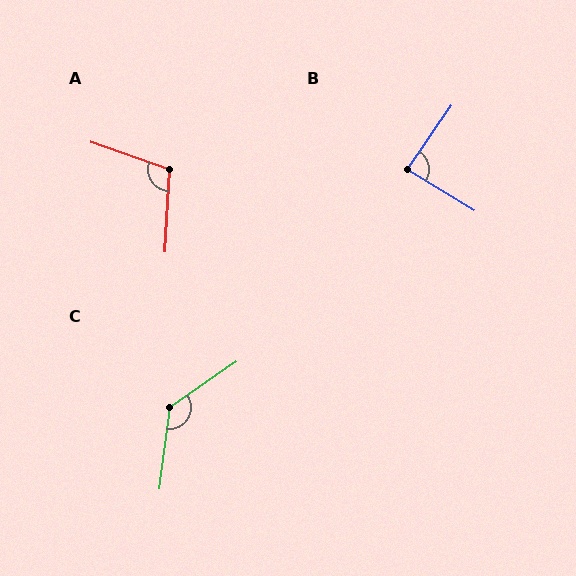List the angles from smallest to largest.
B (87°), A (106°), C (132°).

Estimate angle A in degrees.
Approximately 106 degrees.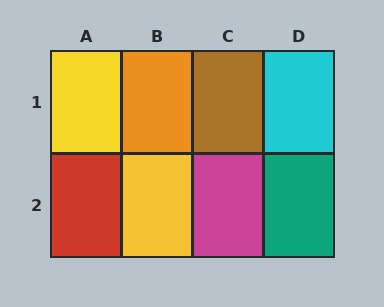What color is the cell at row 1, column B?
Orange.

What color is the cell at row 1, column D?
Cyan.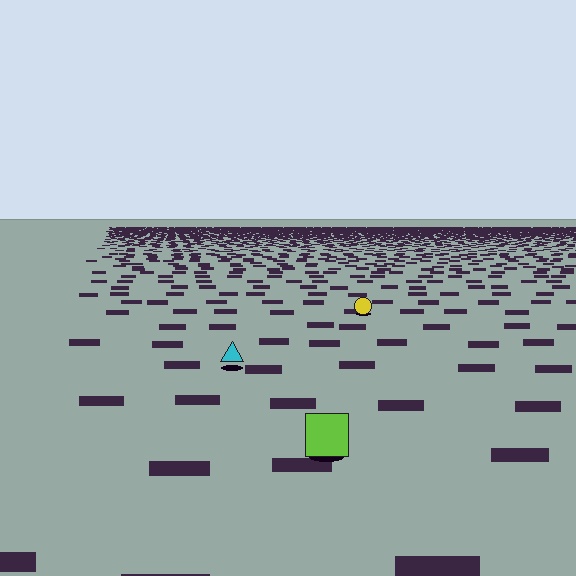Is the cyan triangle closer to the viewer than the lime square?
No. The lime square is closer — you can tell from the texture gradient: the ground texture is coarser near it.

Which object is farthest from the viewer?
The yellow circle is farthest from the viewer. It appears smaller and the ground texture around it is denser.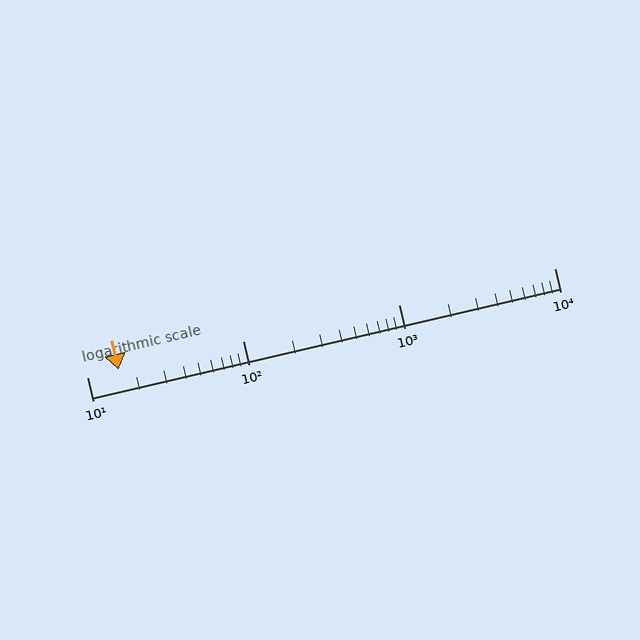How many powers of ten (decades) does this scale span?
The scale spans 3 decades, from 10 to 10000.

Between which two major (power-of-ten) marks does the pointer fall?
The pointer is between 10 and 100.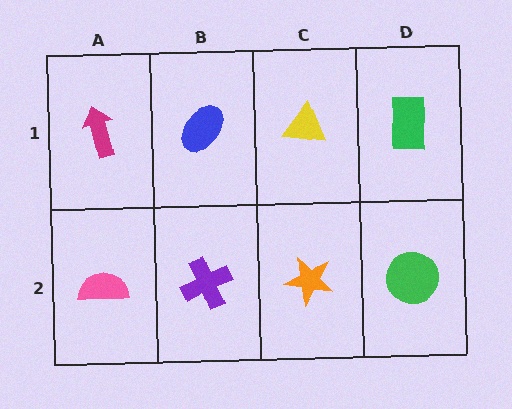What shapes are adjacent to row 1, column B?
A purple cross (row 2, column B), a magenta arrow (row 1, column A), a yellow triangle (row 1, column C).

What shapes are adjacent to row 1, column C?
An orange star (row 2, column C), a blue ellipse (row 1, column B), a green rectangle (row 1, column D).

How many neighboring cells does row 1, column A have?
2.